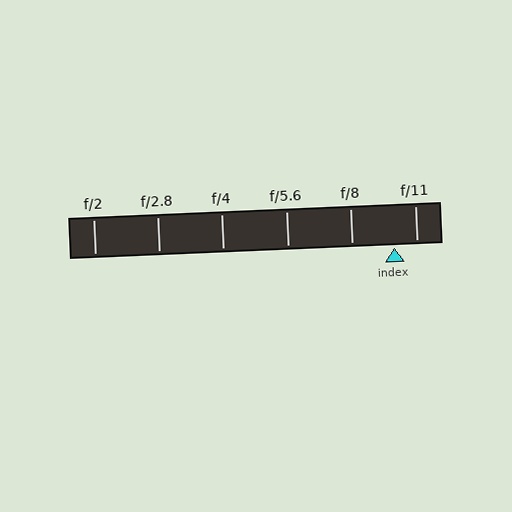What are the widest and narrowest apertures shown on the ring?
The widest aperture shown is f/2 and the narrowest is f/11.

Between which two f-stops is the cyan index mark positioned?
The index mark is between f/8 and f/11.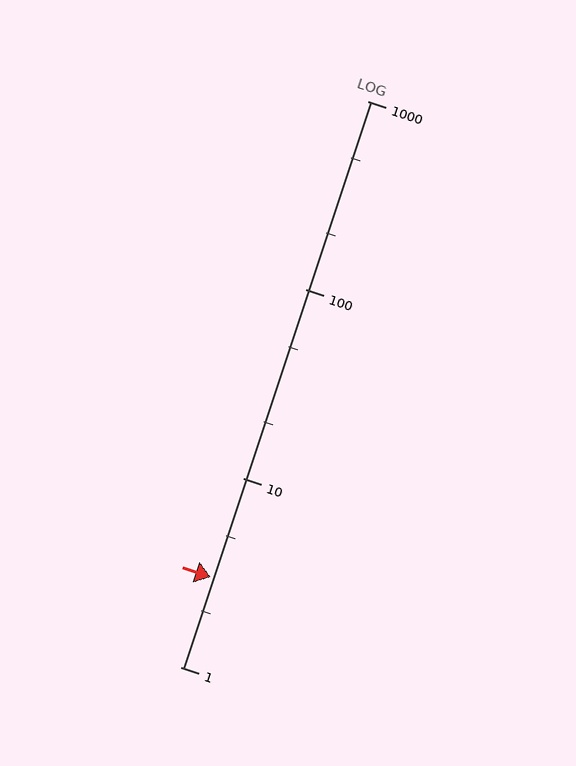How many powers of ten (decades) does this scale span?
The scale spans 3 decades, from 1 to 1000.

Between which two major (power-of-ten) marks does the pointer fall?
The pointer is between 1 and 10.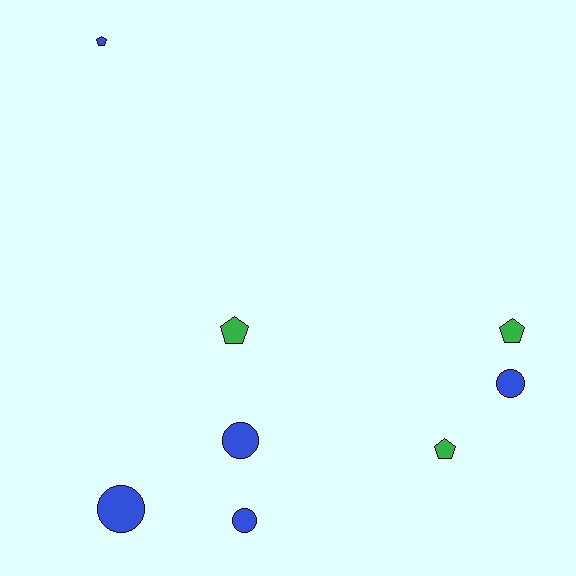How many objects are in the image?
There are 8 objects.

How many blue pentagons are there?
There is 1 blue pentagon.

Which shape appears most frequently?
Pentagon, with 4 objects.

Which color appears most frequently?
Blue, with 5 objects.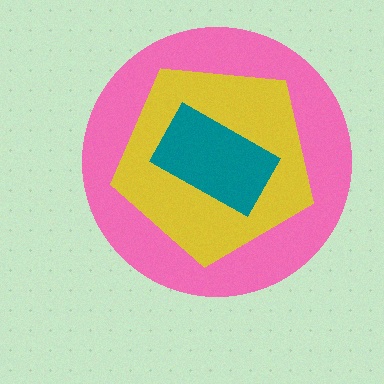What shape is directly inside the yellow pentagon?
The teal rectangle.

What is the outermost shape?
The pink circle.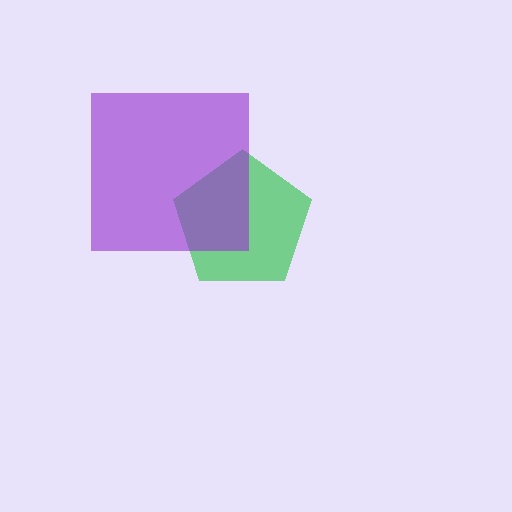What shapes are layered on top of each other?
The layered shapes are: a green pentagon, a purple square.